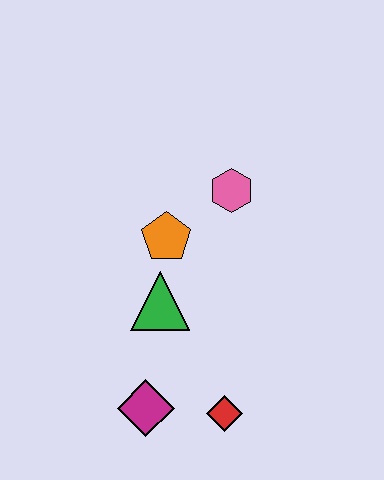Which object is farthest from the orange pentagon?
The red diamond is farthest from the orange pentagon.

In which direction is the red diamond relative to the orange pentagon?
The red diamond is below the orange pentagon.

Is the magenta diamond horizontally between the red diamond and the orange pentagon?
No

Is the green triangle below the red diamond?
No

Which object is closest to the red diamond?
The magenta diamond is closest to the red diamond.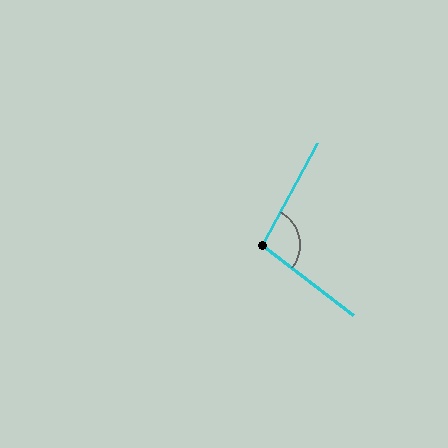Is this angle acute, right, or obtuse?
It is obtuse.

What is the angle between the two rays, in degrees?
Approximately 99 degrees.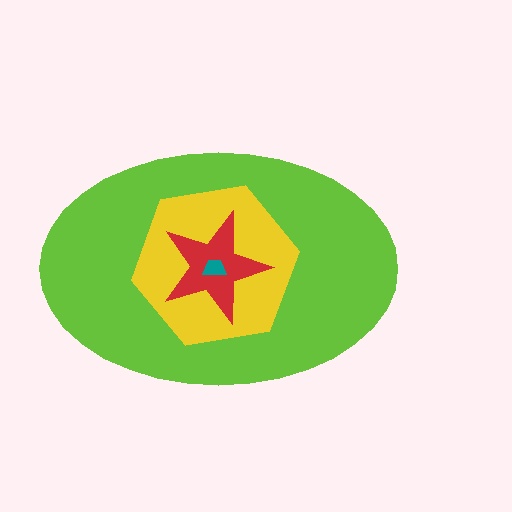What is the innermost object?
The teal trapezoid.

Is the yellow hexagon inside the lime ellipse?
Yes.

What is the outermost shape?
The lime ellipse.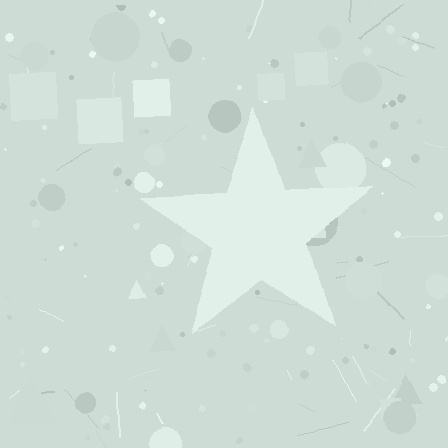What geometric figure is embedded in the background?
A star is embedded in the background.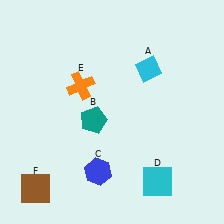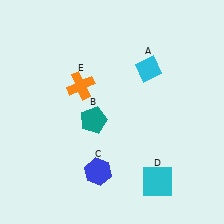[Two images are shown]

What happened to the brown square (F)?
The brown square (F) was removed in Image 2. It was in the bottom-left area of Image 1.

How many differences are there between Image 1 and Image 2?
There is 1 difference between the two images.